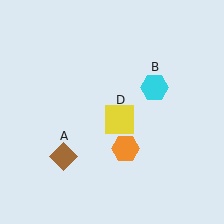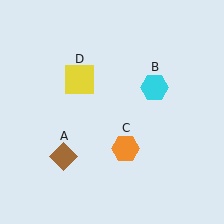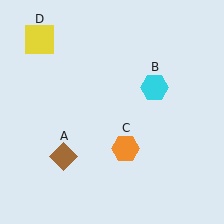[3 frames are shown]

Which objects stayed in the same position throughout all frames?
Brown diamond (object A) and cyan hexagon (object B) and orange hexagon (object C) remained stationary.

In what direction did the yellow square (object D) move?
The yellow square (object D) moved up and to the left.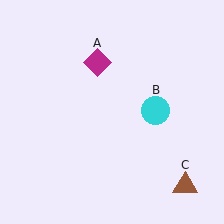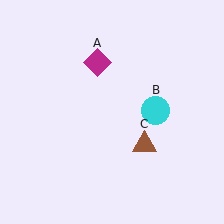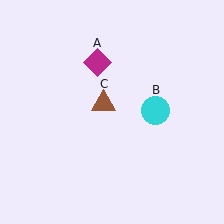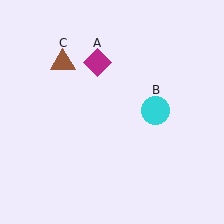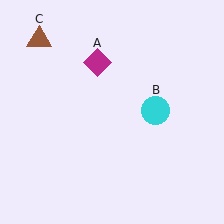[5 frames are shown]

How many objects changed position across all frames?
1 object changed position: brown triangle (object C).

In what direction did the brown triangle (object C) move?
The brown triangle (object C) moved up and to the left.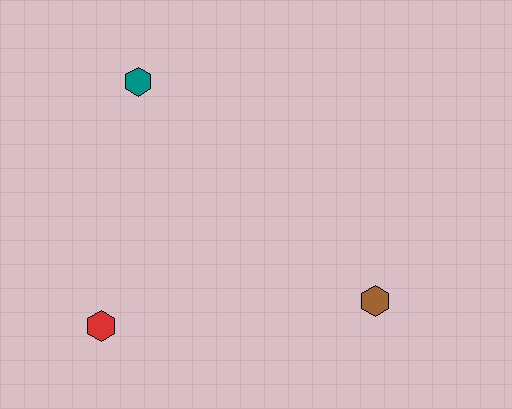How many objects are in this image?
There are 3 objects.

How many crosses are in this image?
There are no crosses.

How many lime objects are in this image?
There are no lime objects.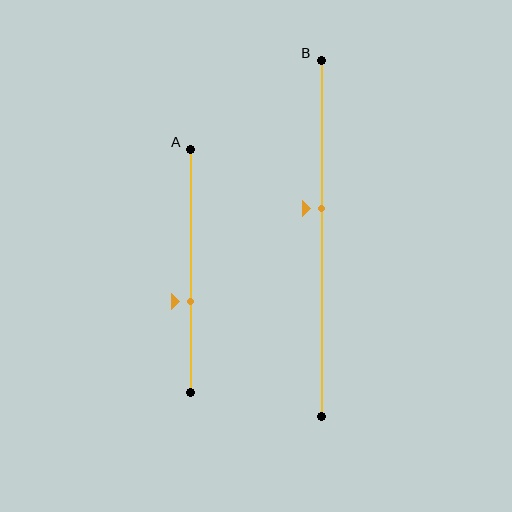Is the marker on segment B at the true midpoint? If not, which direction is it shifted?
No, the marker on segment B is shifted upward by about 8% of the segment length.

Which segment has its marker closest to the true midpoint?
Segment B has its marker closest to the true midpoint.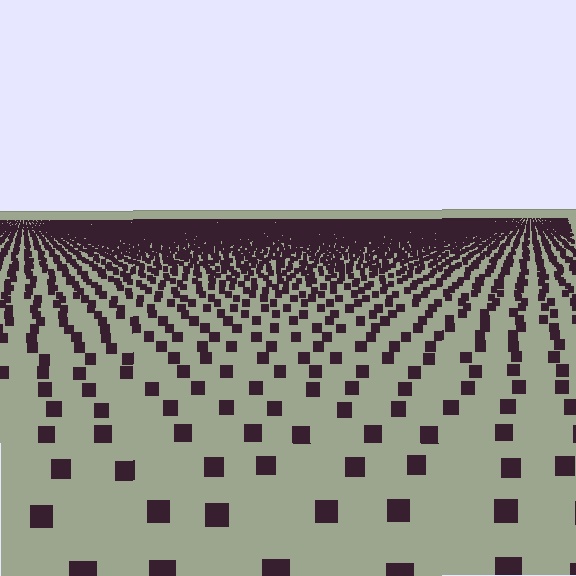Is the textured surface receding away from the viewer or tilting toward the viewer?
The surface is receding away from the viewer. Texture elements get smaller and denser toward the top.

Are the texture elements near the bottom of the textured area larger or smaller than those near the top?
Larger. Near the bottom, elements are closer to the viewer and appear at a bigger on-screen size.